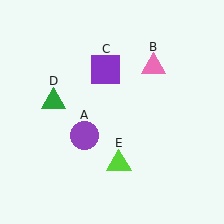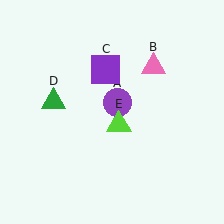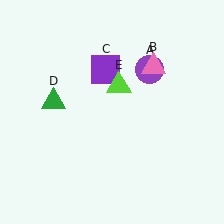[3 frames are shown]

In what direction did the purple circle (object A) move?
The purple circle (object A) moved up and to the right.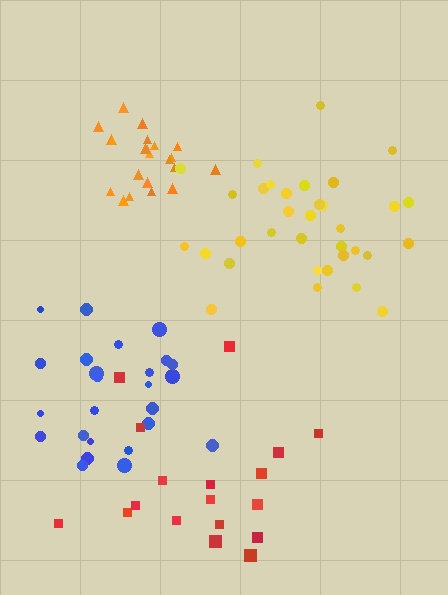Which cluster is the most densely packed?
Orange.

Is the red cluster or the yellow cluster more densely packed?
Yellow.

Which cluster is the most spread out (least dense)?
Red.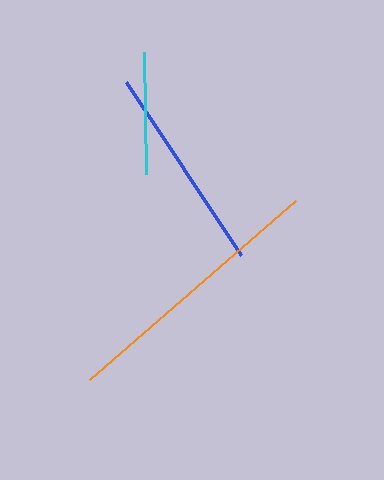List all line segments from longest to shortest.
From longest to shortest: orange, blue, cyan.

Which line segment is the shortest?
The cyan line is the shortest at approximately 122 pixels.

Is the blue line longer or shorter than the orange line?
The orange line is longer than the blue line.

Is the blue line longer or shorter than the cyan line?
The blue line is longer than the cyan line.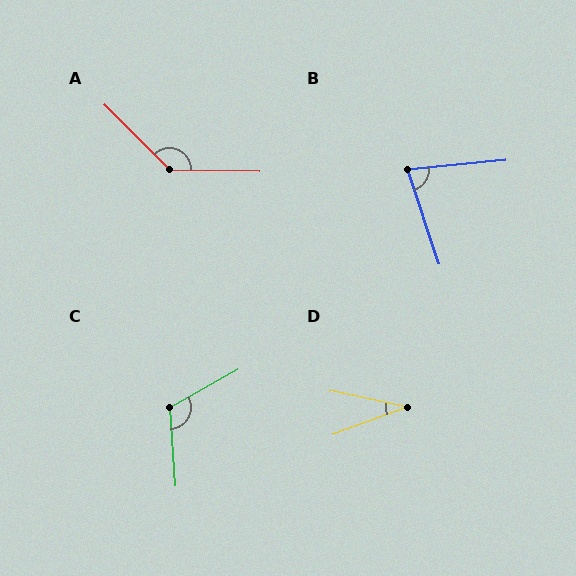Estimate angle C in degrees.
Approximately 115 degrees.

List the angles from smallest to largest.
D (32°), B (77°), C (115°), A (136°).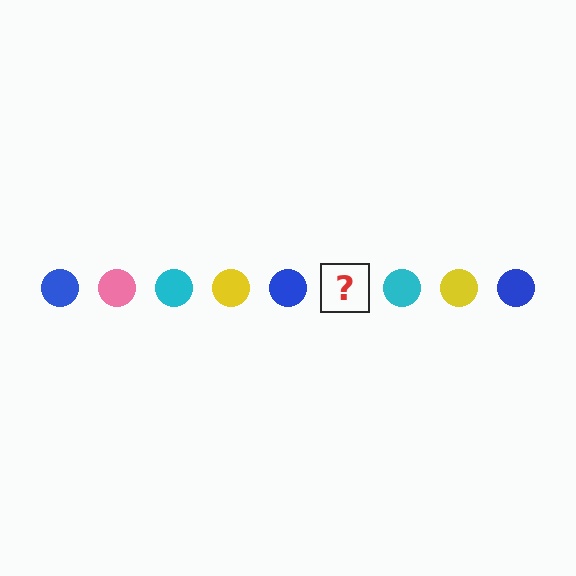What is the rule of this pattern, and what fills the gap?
The rule is that the pattern cycles through blue, pink, cyan, yellow circles. The gap should be filled with a pink circle.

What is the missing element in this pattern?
The missing element is a pink circle.